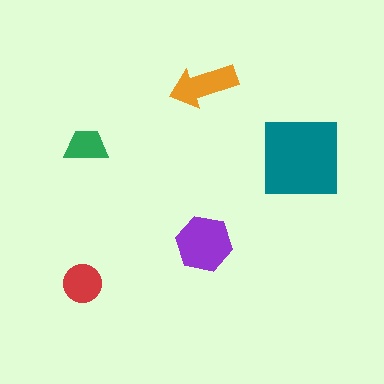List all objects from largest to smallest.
The teal square, the purple hexagon, the orange arrow, the red circle, the green trapezoid.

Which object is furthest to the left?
The red circle is leftmost.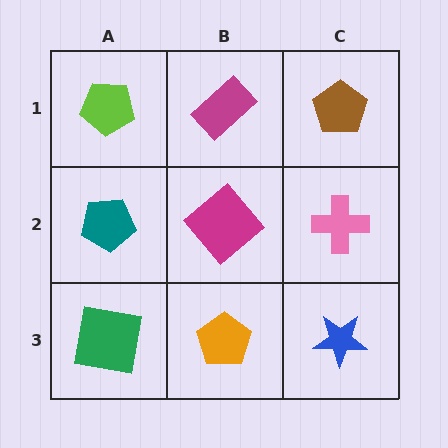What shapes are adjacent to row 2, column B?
A magenta rectangle (row 1, column B), an orange pentagon (row 3, column B), a teal pentagon (row 2, column A), a pink cross (row 2, column C).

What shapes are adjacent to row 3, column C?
A pink cross (row 2, column C), an orange pentagon (row 3, column B).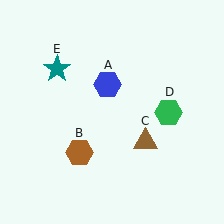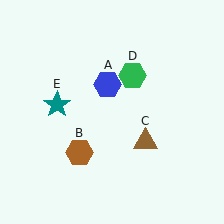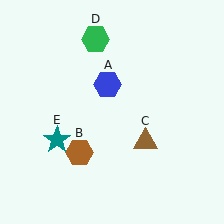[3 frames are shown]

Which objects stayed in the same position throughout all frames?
Blue hexagon (object A) and brown hexagon (object B) and brown triangle (object C) remained stationary.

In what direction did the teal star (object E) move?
The teal star (object E) moved down.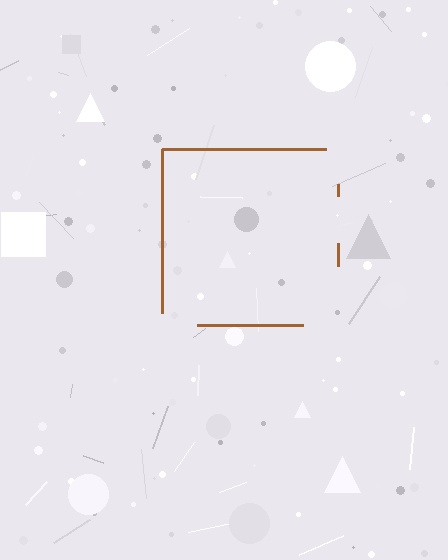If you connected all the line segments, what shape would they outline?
They would outline a square.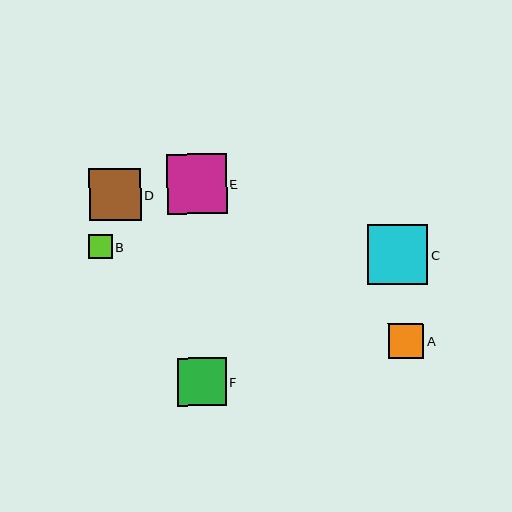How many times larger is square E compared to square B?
Square E is approximately 2.5 times the size of square B.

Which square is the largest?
Square E is the largest with a size of approximately 60 pixels.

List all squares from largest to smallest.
From largest to smallest: E, C, D, F, A, B.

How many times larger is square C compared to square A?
Square C is approximately 1.7 times the size of square A.